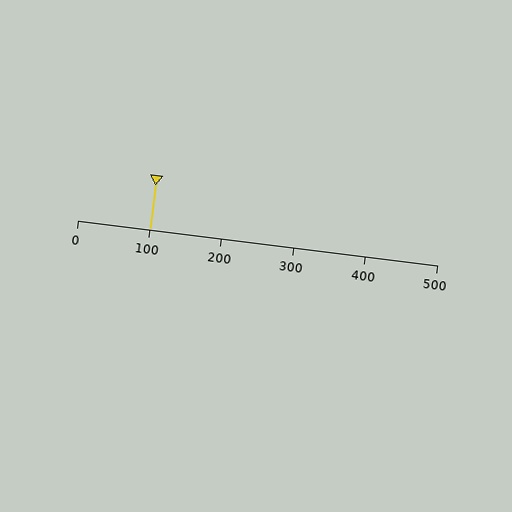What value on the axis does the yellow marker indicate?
The marker indicates approximately 100.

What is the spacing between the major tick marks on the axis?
The major ticks are spaced 100 apart.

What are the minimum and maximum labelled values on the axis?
The axis runs from 0 to 500.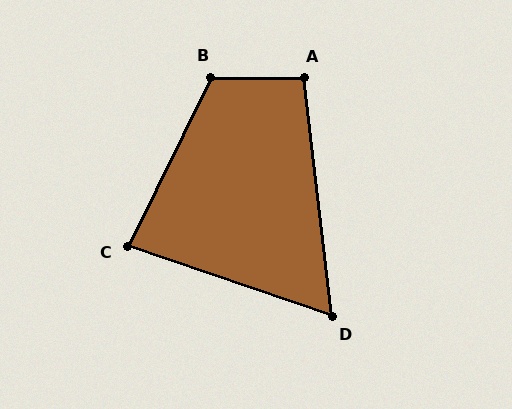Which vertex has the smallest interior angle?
D, at approximately 64 degrees.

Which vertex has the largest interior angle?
B, at approximately 116 degrees.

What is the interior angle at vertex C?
Approximately 83 degrees (acute).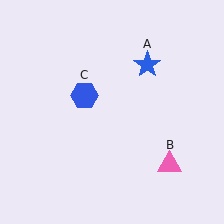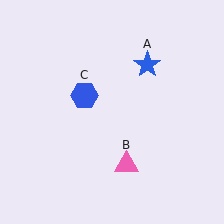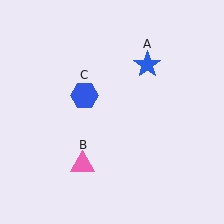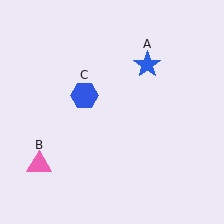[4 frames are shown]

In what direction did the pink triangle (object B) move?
The pink triangle (object B) moved left.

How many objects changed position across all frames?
1 object changed position: pink triangle (object B).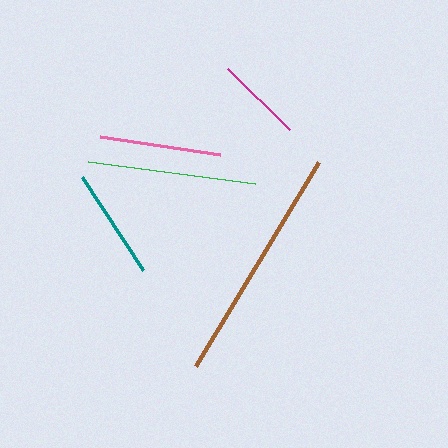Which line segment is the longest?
The brown line is the longest at approximately 238 pixels.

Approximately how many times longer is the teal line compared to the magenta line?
The teal line is approximately 1.3 times the length of the magenta line.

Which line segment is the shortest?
The magenta line is the shortest at approximately 86 pixels.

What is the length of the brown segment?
The brown segment is approximately 238 pixels long.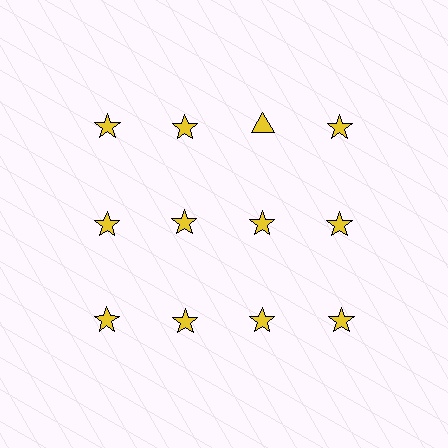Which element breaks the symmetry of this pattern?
The yellow triangle in the top row, center column breaks the symmetry. All other shapes are yellow stars.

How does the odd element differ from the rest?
It has a different shape: triangle instead of star.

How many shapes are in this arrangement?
There are 12 shapes arranged in a grid pattern.